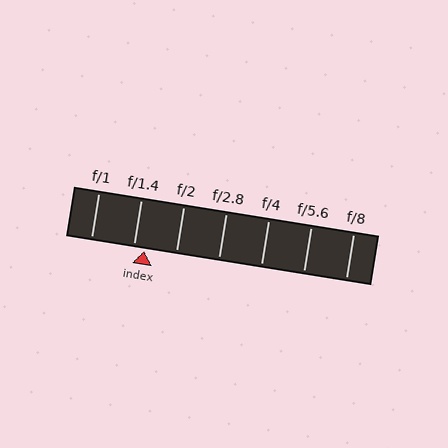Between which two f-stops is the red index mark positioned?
The index mark is between f/1.4 and f/2.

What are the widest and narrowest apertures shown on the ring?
The widest aperture shown is f/1 and the narrowest is f/8.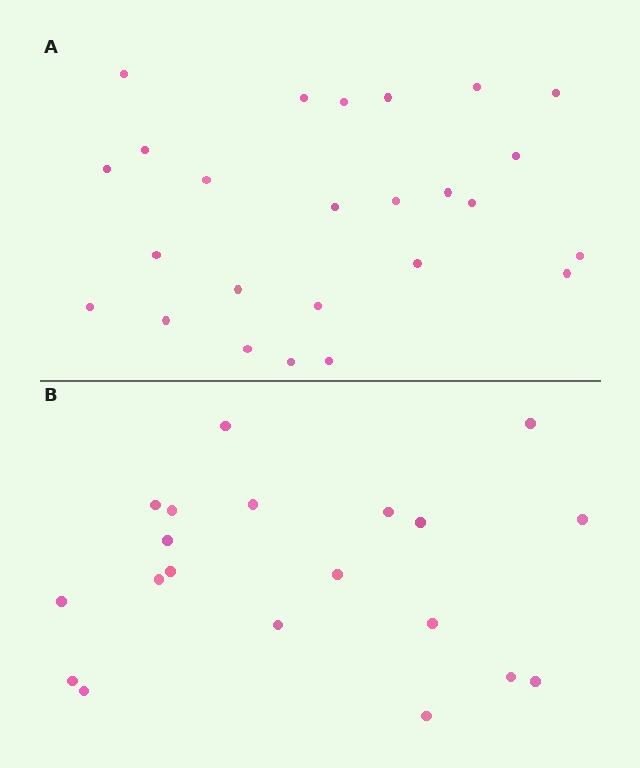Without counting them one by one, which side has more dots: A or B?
Region A (the top region) has more dots.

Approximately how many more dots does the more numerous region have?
Region A has about 5 more dots than region B.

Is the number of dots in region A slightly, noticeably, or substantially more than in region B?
Region A has noticeably more, but not dramatically so. The ratio is roughly 1.2 to 1.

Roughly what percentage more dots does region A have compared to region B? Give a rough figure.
About 25% more.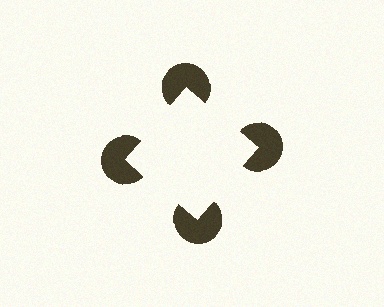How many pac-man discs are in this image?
There are 4 — one at each vertex of the illusory square.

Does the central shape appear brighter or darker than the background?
It typically appears slightly brighter than the background, even though no actual brightness change is drawn.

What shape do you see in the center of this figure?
An illusory square — its edges are inferred from the aligned wedge cuts in the pac-man discs, not physically drawn.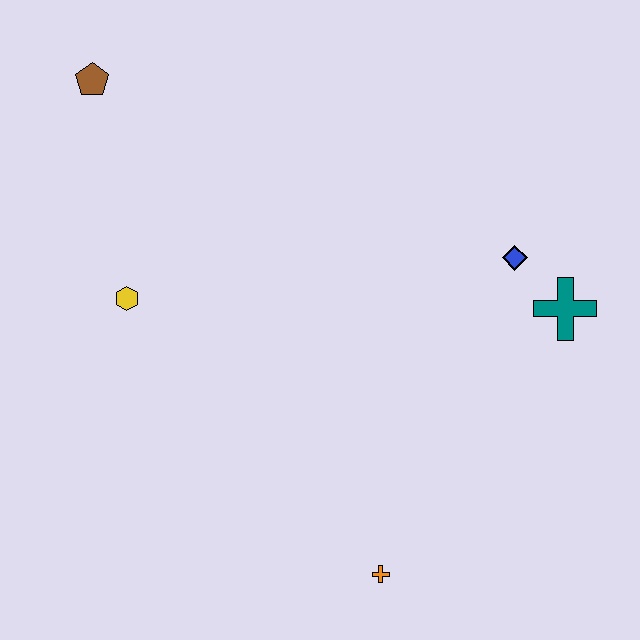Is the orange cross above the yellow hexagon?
No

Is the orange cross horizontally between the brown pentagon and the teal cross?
Yes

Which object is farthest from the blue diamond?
The brown pentagon is farthest from the blue diamond.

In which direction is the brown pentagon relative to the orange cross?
The brown pentagon is above the orange cross.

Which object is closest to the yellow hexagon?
The brown pentagon is closest to the yellow hexagon.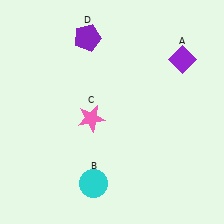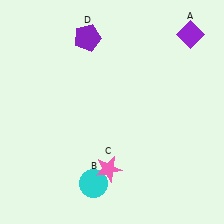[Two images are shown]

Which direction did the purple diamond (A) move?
The purple diamond (A) moved up.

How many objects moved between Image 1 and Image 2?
2 objects moved between the two images.